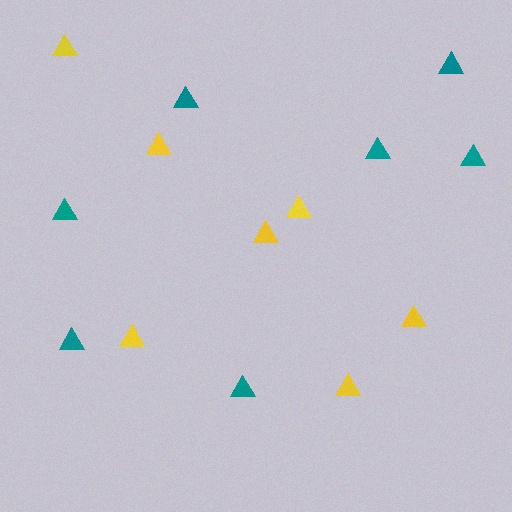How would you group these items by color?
There are 2 groups: one group of teal triangles (7) and one group of yellow triangles (7).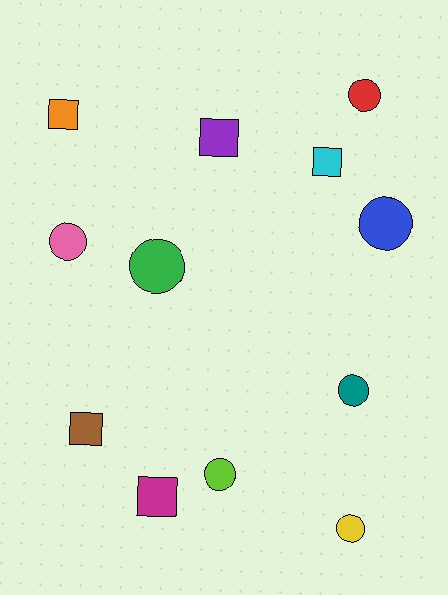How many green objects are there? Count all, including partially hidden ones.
There is 1 green object.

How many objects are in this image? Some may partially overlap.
There are 12 objects.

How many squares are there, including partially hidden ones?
There are 5 squares.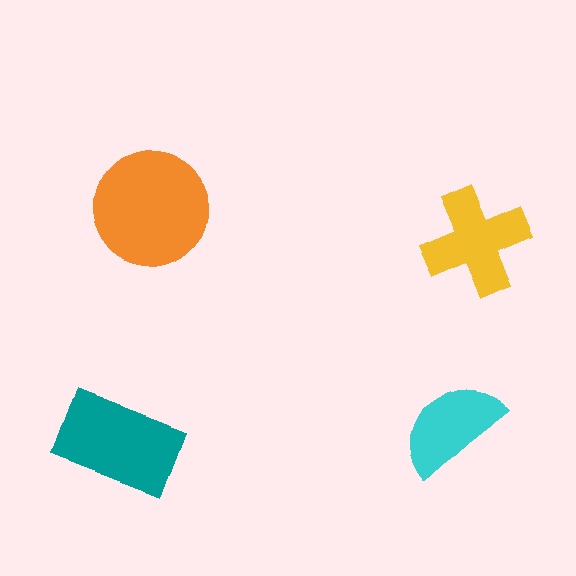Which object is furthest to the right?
The yellow cross is rightmost.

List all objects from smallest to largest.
The cyan semicircle, the yellow cross, the teal rectangle, the orange circle.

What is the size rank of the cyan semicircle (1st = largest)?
4th.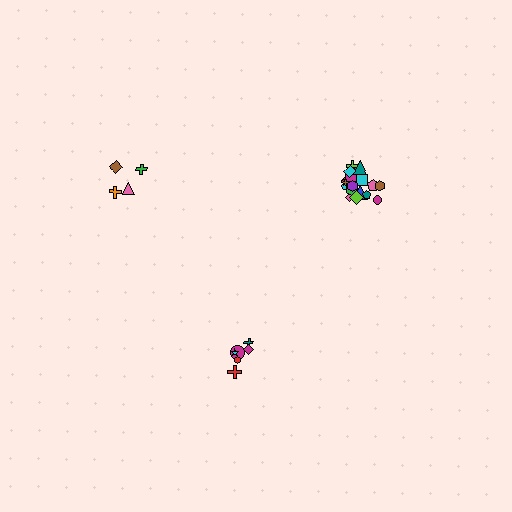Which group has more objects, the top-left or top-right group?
The top-right group.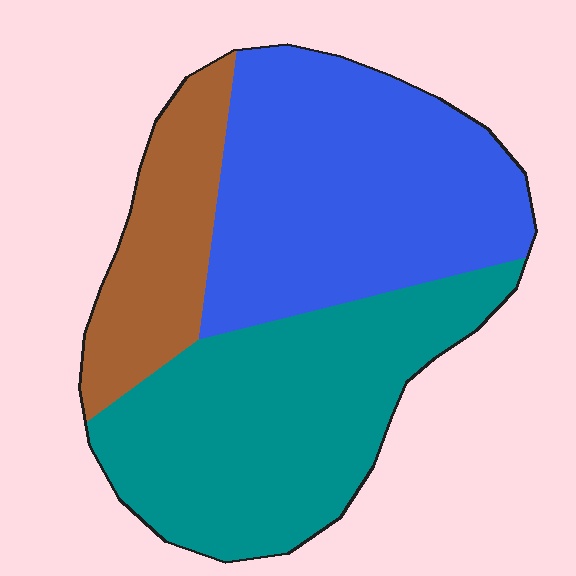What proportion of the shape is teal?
Teal takes up about two fifths (2/5) of the shape.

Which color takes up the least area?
Brown, at roughly 20%.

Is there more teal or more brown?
Teal.